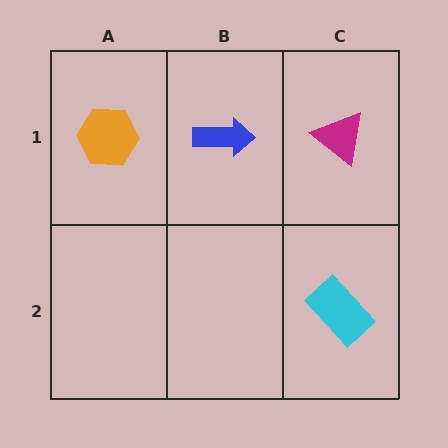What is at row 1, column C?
A magenta triangle.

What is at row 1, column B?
A blue arrow.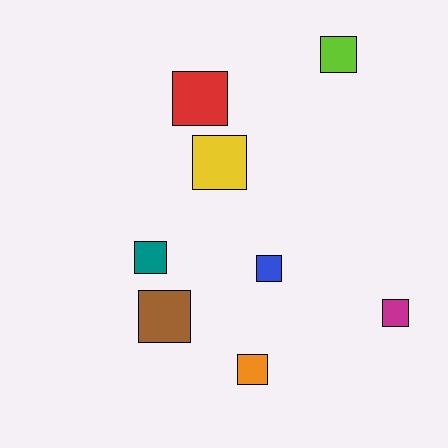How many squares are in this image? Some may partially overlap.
There are 8 squares.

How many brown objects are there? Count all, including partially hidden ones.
There is 1 brown object.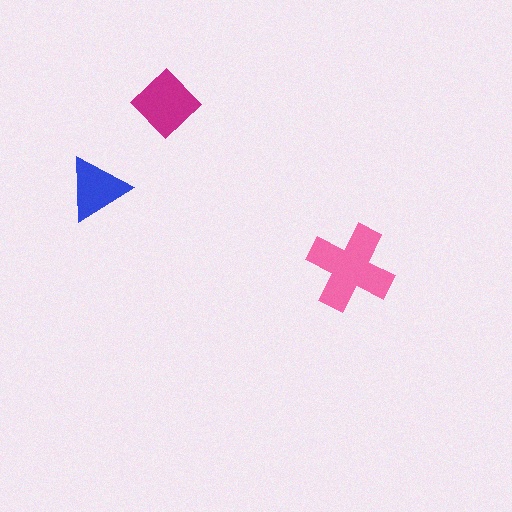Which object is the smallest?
The blue triangle.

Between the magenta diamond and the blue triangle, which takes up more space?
The magenta diamond.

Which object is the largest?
The pink cross.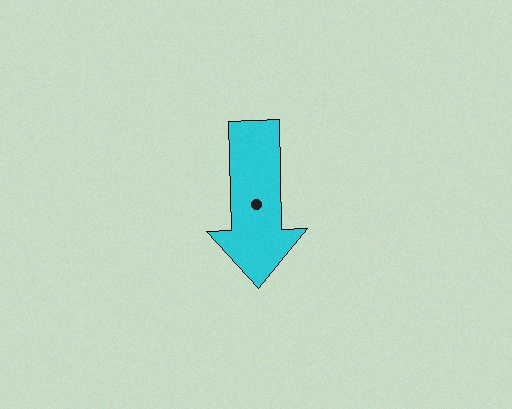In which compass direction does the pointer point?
South.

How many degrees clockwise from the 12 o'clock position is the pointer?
Approximately 178 degrees.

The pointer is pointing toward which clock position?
Roughly 6 o'clock.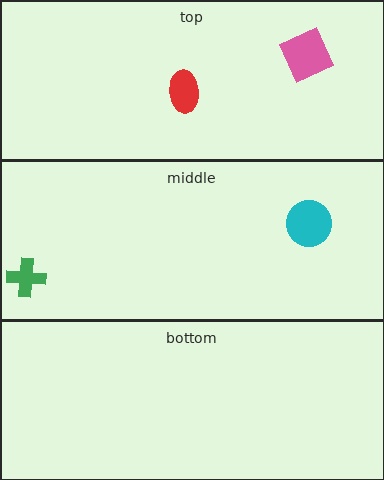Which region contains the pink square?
The top region.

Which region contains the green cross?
The middle region.